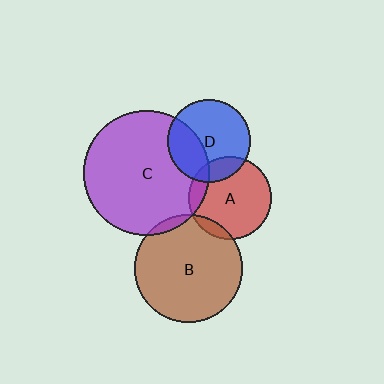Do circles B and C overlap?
Yes.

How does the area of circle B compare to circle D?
Approximately 1.7 times.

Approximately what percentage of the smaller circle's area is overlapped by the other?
Approximately 5%.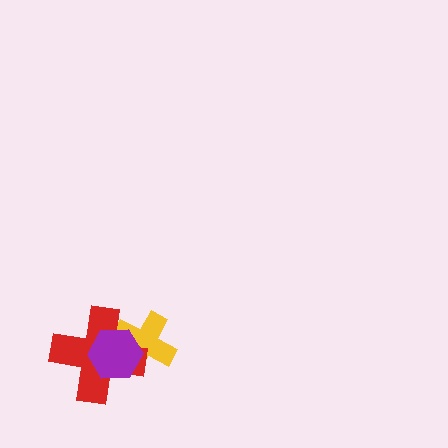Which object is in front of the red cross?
The purple hexagon is in front of the red cross.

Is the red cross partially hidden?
Yes, it is partially covered by another shape.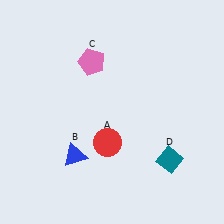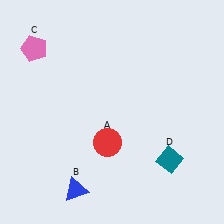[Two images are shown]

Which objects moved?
The objects that moved are: the blue triangle (B), the pink pentagon (C).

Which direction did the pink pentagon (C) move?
The pink pentagon (C) moved left.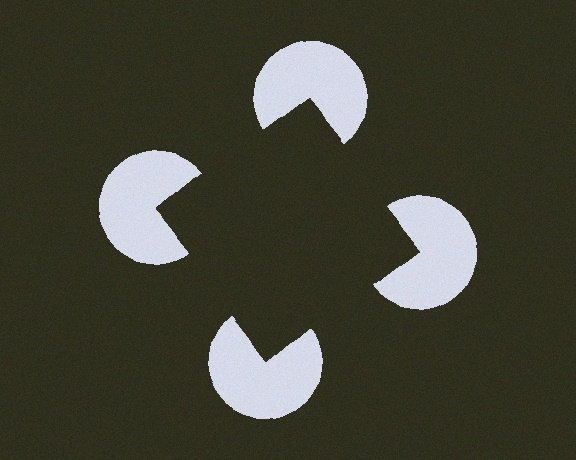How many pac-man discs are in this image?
There are 4 — one at each vertex of the illusory square.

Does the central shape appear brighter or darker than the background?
It typically appears slightly darker than the background, even though no actual brightness change is drawn.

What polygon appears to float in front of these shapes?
An illusory square — its edges are inferred from the aligned wedge cuts in the pac-man discs, not physically drawn.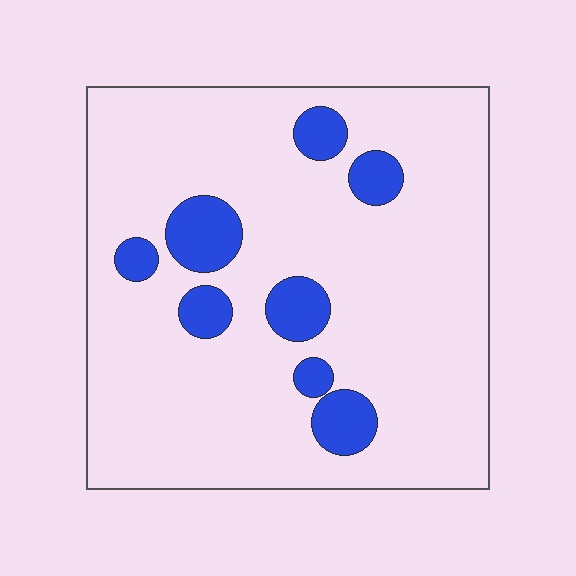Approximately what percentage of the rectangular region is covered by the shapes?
Approximately 15%.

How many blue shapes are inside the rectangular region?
8.